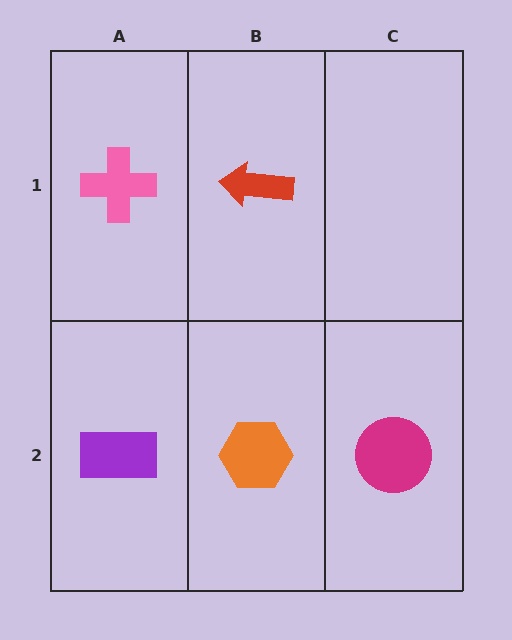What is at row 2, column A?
A purple rectangle.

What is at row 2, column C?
A magenta circle.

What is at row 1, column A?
A pink cross.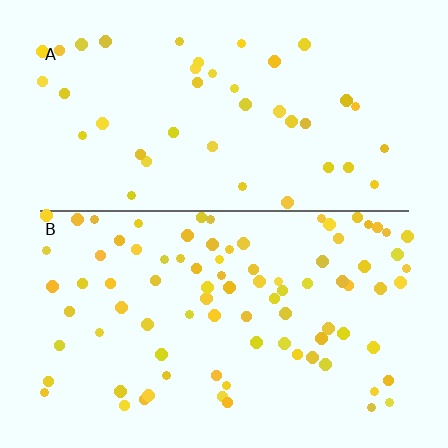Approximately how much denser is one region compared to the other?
Approximately 2.1× — region B over region A.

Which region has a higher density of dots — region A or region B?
B (the bottom).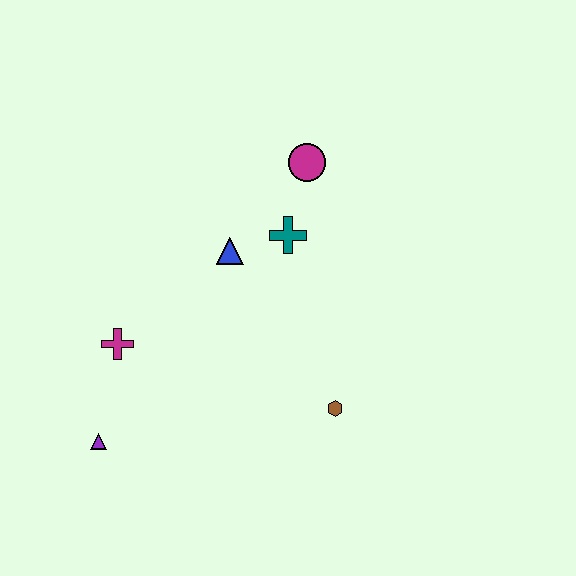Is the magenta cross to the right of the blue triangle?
No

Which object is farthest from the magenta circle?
The purple triangle is farthest from the magenta circle.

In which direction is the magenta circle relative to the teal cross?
The magenta circle is above the teal cross.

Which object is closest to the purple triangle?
The magenta cross is closest to the purple triangle.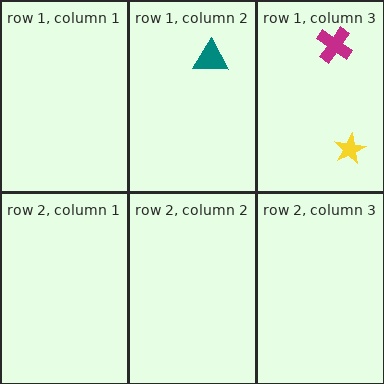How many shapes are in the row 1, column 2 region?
1.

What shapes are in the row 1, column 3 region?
The magenta cross, the yellow star.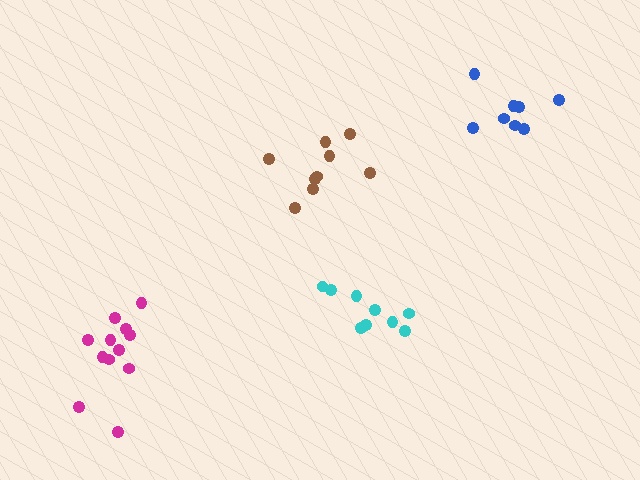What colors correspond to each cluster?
The clusters are colored: blue, brown, magenta, cyan.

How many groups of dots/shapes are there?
There are 4 groups.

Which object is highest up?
The blue cluster is topmost.